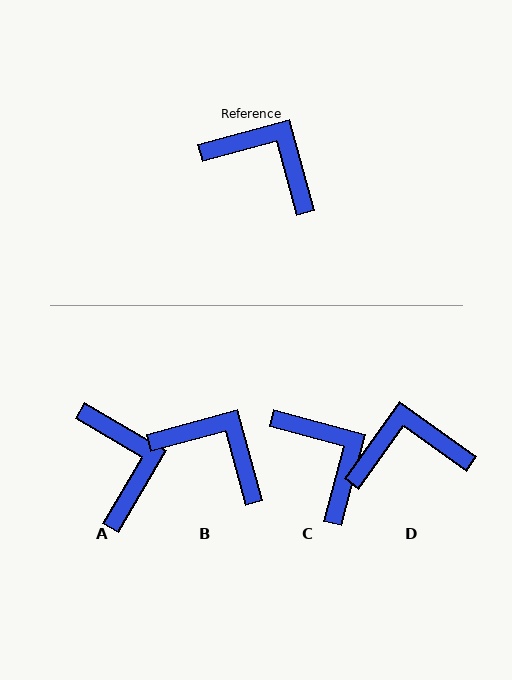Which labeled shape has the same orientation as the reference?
B.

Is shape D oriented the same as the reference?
No, it is off by about 39 degrees.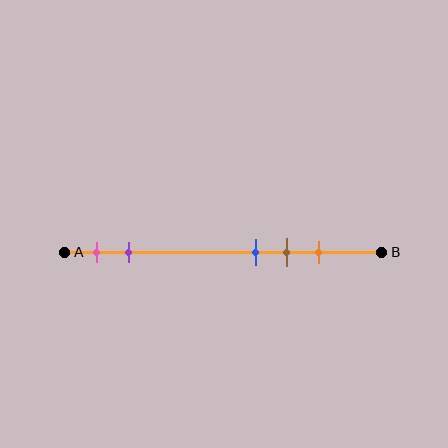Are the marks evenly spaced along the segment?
No, the marks are not evenly spaced.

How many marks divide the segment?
There are 5 marks dividing the segment.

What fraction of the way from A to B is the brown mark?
The brown mark is approximately 70% (0.7) of the way from A to B.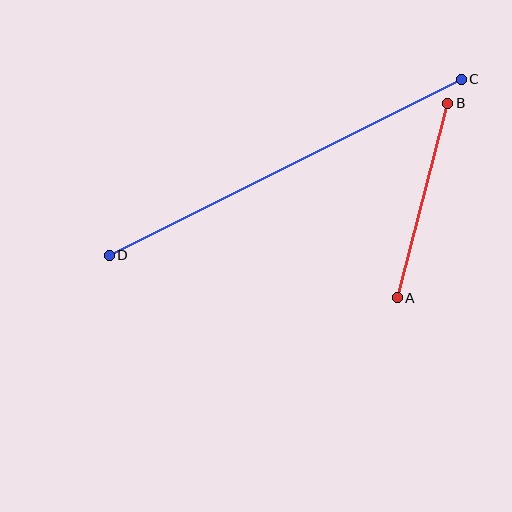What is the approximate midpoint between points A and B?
The midpoint is at approximately (423, 201) pixels.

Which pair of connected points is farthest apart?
Points C and D are farthest apart.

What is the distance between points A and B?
The distance is approximately 201 pixels.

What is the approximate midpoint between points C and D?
The midpoint is at approximately (285, 167) pixels.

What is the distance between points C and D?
The distance is approximately 393 pixels.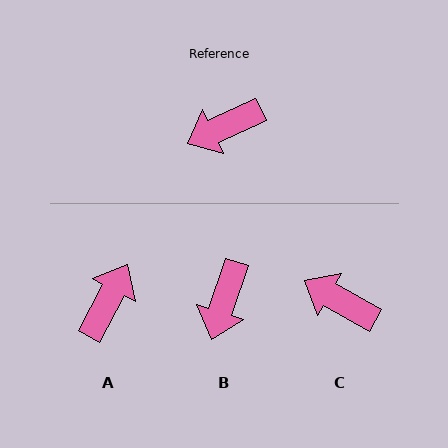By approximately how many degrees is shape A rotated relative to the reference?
Approximately 143 degrees clockwise.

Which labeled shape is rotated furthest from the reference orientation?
A, about 143 degrees away.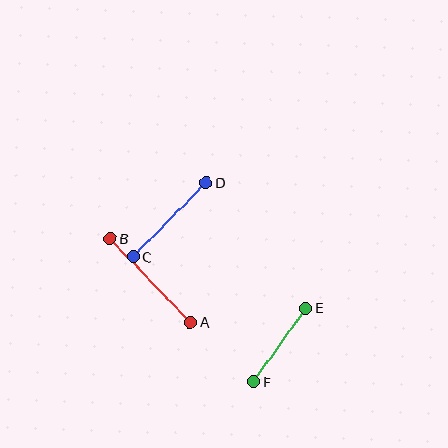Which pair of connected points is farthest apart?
Points A and B are farthest apart.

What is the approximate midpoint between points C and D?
The midpoint is at approximately (170, 220) pixels.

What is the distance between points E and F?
The distance is approximately 90 pixels.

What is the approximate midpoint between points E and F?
The midpoint is at approximately (280, 345) pixels.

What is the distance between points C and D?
The distance is approximately 104 pixels.